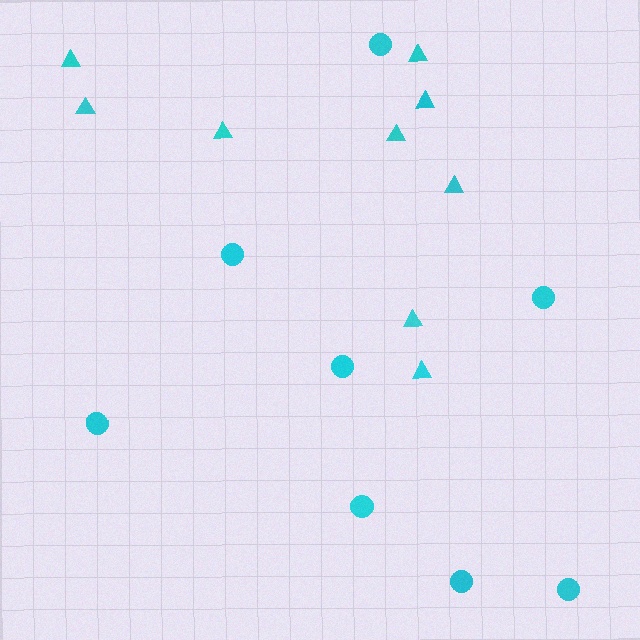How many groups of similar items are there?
There are 2 groups: one group of circles (8) and one group of triangles (9).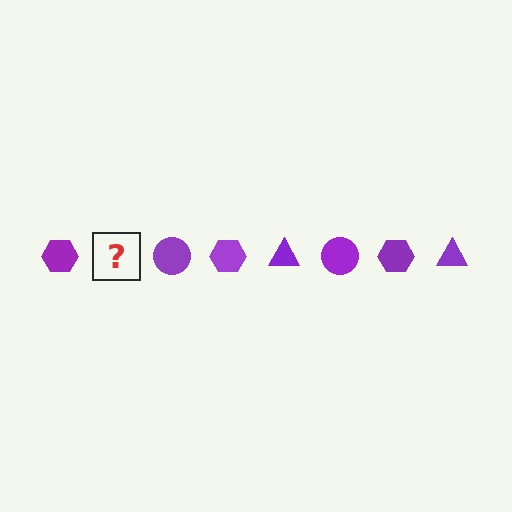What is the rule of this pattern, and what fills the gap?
The rule is that the pattern cycles through hexagon, triangle, circle shapes in purple. The gap should be filled with a purple triangle.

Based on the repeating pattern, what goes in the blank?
The blank should be a purple triangle.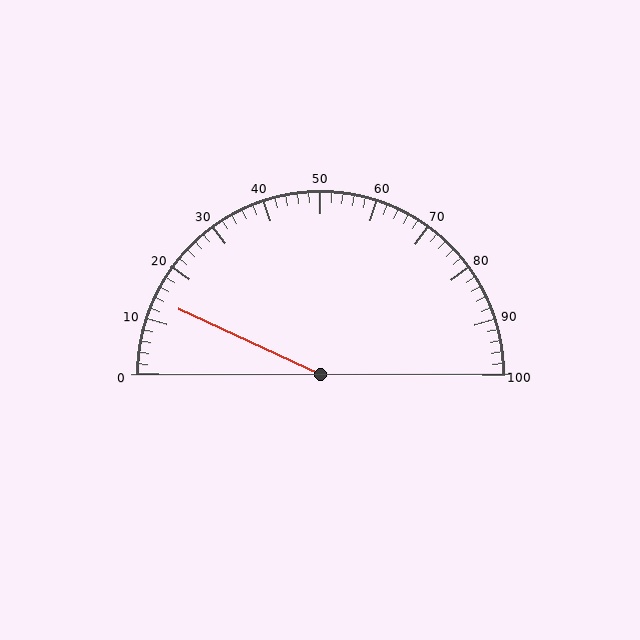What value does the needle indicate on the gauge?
The needle indicates approximately 14.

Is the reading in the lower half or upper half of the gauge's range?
The reading is in the lower half of the range (0 to 100).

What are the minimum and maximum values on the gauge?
The gauge ranges from 0 to 100.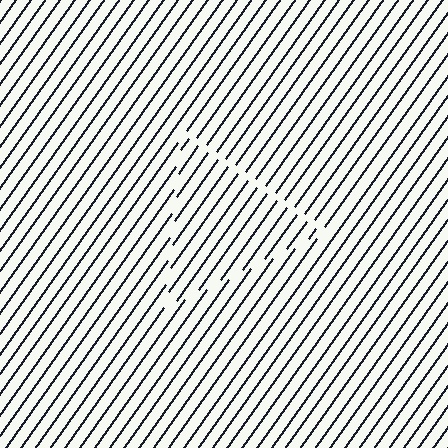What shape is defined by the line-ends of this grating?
An illusory triangle. The interior of the shape contains the same grating, shifted by half a period — the contour is defined by the phase discontinuity where line-ends from the inner and outer gratings abut.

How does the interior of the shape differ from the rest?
The interior of the shape contains the same grating, shifted by half a period — the contour is defined by the phase discontinuity where line-ends from the inner and outer gratings abut.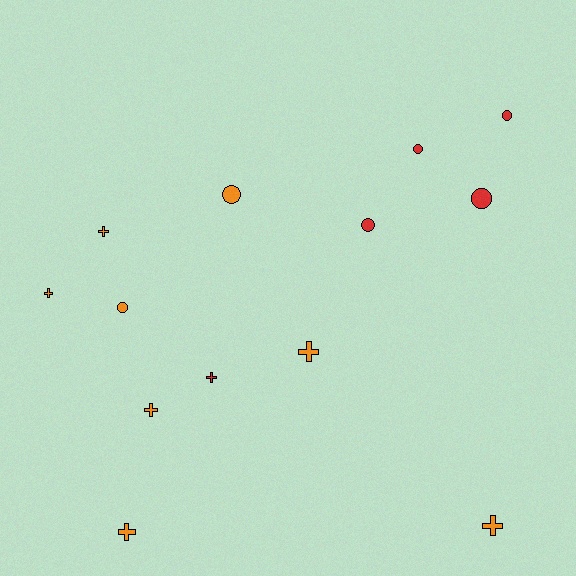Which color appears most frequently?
Orange, with 8 objects.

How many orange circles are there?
There are 2 orange circles.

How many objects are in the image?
There are 13 objects.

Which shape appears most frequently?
Cross, with 7 objects.